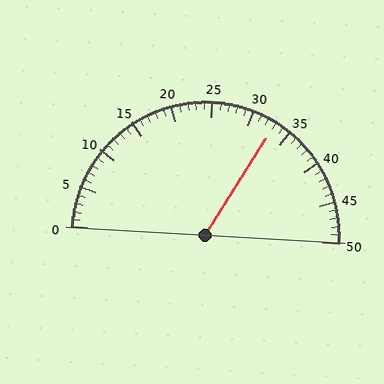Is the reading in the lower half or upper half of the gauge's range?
The reading is in the upper half of the range (0 to 50).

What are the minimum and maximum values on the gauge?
The gauge ranges from 0 to 50.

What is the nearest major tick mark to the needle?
The nearest major tick mark is 35.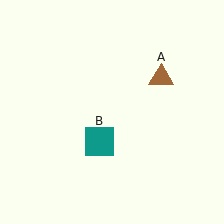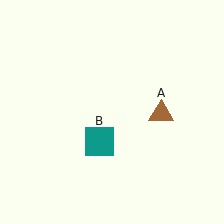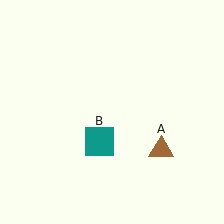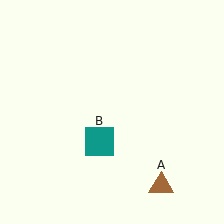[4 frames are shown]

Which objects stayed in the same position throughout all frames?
Teal square (object B) remained stationary.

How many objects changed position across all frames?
1 object changed position: brown triangle (object A).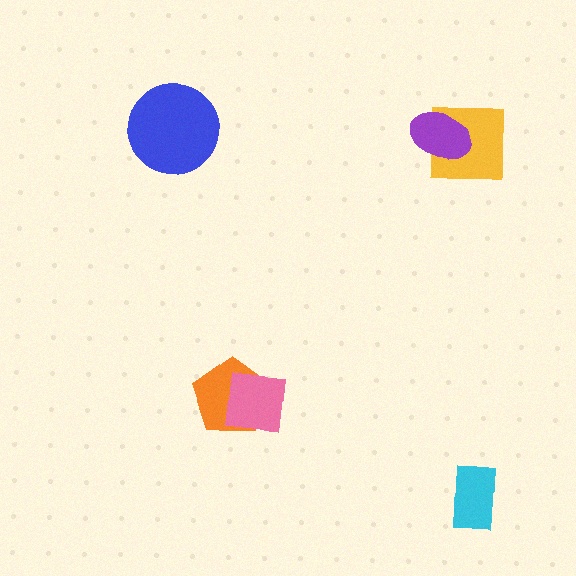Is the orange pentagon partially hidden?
Yes, it is partially covered by another shape.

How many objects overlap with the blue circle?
0 objects overlap with the blue circle.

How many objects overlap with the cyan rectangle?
0 objects overlap with the cyan rectangle.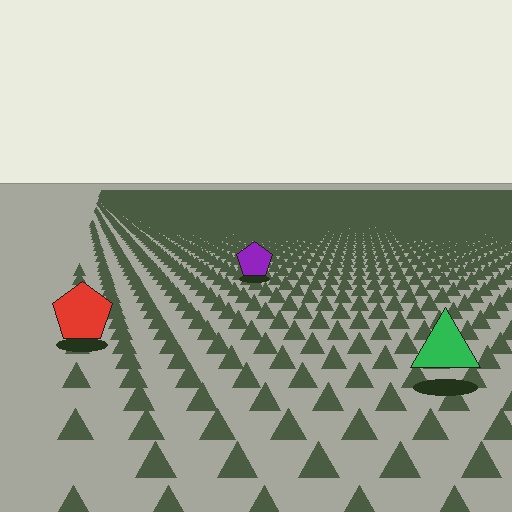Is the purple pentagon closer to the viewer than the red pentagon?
No. The red pentagon is closer — you can tell from the texture gradient: the ground texture is coarser near it.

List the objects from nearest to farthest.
From nearest to farthest: the green triangle, the red pentagon, the purple pentagon.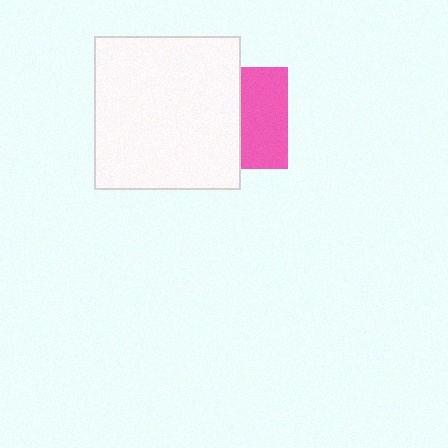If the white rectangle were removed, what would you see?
You would see the complete pink square.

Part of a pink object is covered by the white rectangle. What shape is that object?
It is a square.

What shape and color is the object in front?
The object in front is a white rectangle.